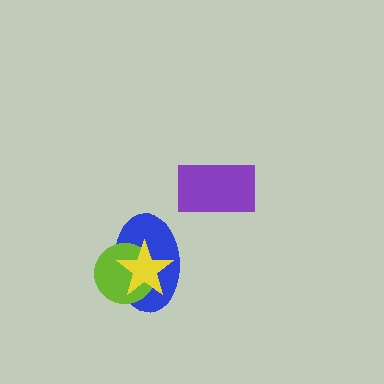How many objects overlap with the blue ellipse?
2 objects overlap with the blue ellipse.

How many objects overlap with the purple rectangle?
0 objects overlap with the purple rectangle.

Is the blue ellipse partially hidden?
Yes, it is partially covered by another shape.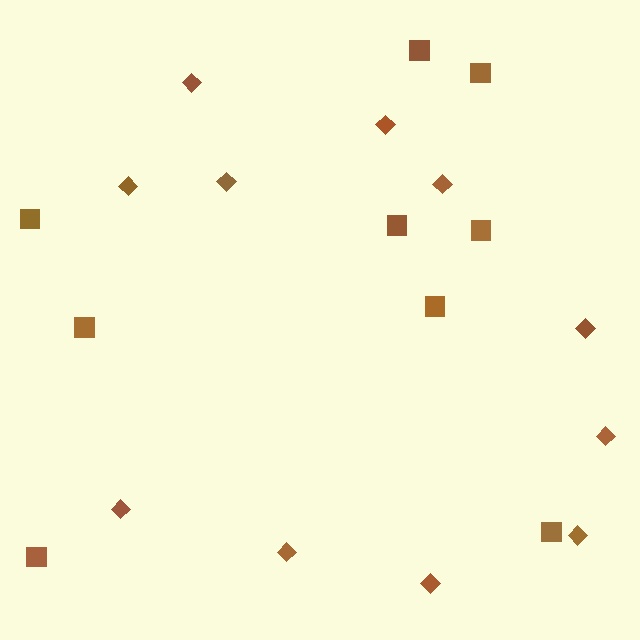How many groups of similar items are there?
There are 2 groups: one group of diamonds (11) and one group of squares (9).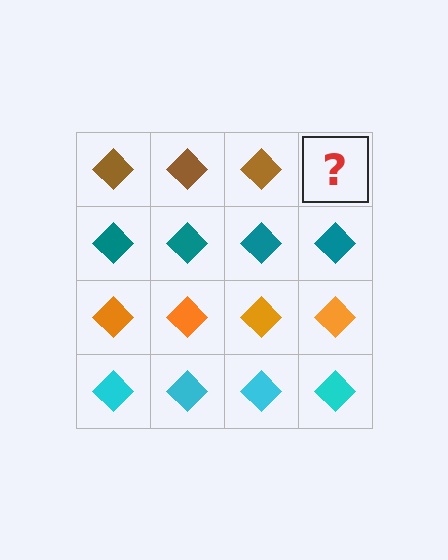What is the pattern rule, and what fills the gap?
The rule is that each row has a consistent color. The gap should be filled with a brown diamond.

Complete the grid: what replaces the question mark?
The question mark should be replaced with a brown diamond.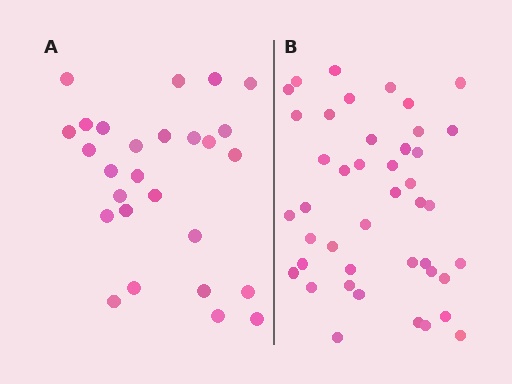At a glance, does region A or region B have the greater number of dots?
Region B (the right region) has more dots.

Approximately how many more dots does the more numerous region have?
Region B has approximately 15 more dots than region A.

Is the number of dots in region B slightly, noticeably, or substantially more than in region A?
Region B has substantially more. The ratio is roughly 1.6 to 1.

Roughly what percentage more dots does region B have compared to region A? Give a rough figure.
About 60% more.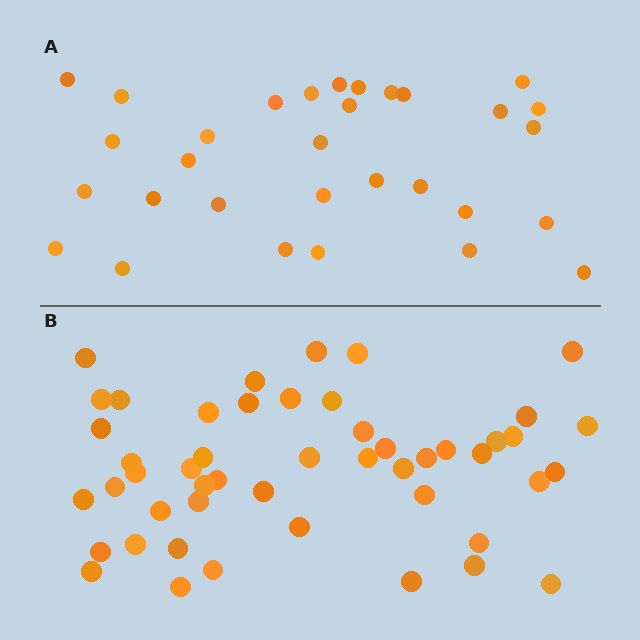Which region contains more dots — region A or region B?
Region B (the bottom region) has more dots.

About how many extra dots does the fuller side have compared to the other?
Region B has approximately 20 more dots than region A.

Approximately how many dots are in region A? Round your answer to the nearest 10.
About 30 dots. (The exact count is 31, which rounds to 30.)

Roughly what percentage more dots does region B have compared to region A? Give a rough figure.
About 60% more.